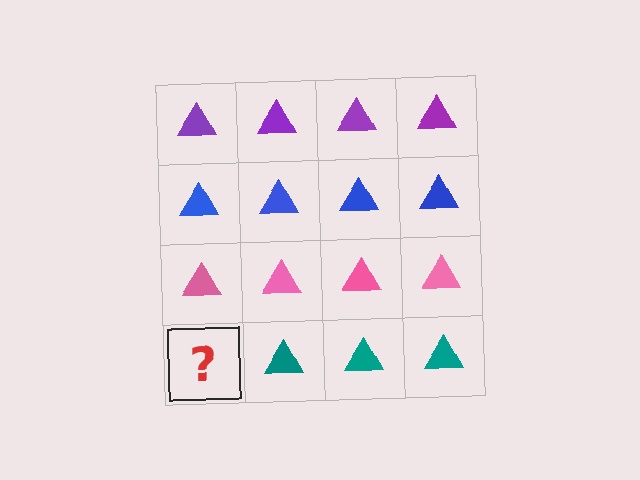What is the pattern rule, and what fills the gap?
The rule is that each row has a consistent color. The gap should be filled with a teal triangle.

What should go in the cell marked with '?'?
The missing cell should contain a teal triangle.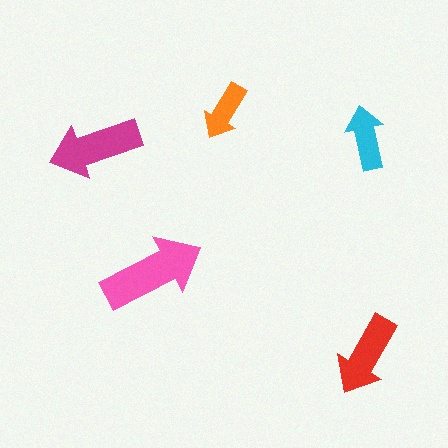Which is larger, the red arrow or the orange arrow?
The red one.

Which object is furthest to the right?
The cyan arrow is rightmost.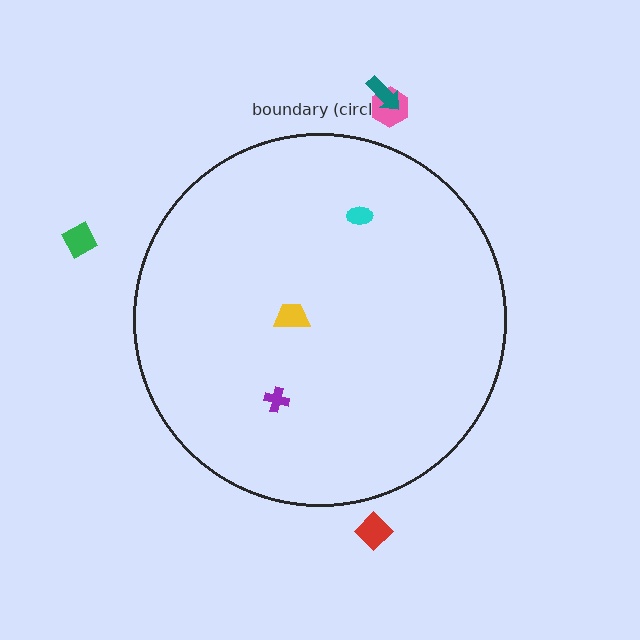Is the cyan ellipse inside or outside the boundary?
Inside.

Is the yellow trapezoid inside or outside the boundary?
Inside.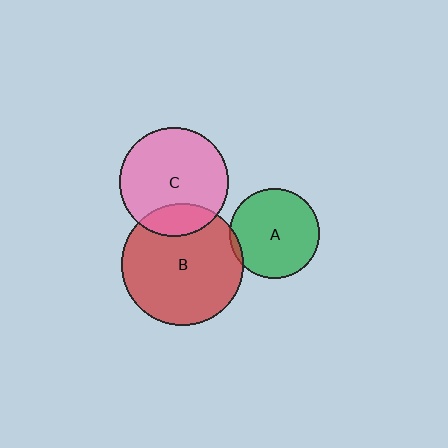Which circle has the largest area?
Circle B (red).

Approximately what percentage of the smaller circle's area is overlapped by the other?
Approximately 20%.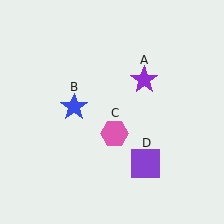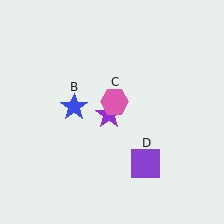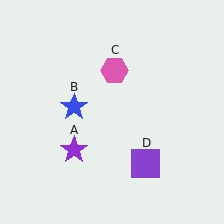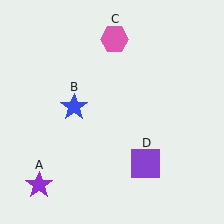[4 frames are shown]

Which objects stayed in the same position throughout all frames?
Blue star (object B) and purple square (object D) remained stationary.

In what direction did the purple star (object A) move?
The purple star (object A) moved down and to the left.